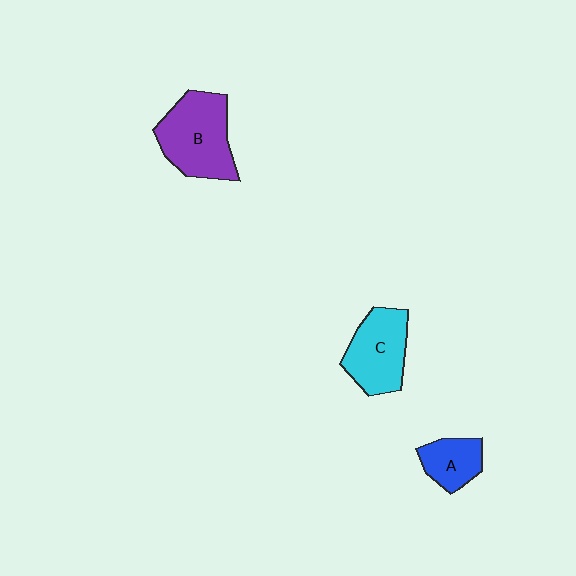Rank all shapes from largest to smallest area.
From largest to smallest: B (purple), C (cyan), A (blue).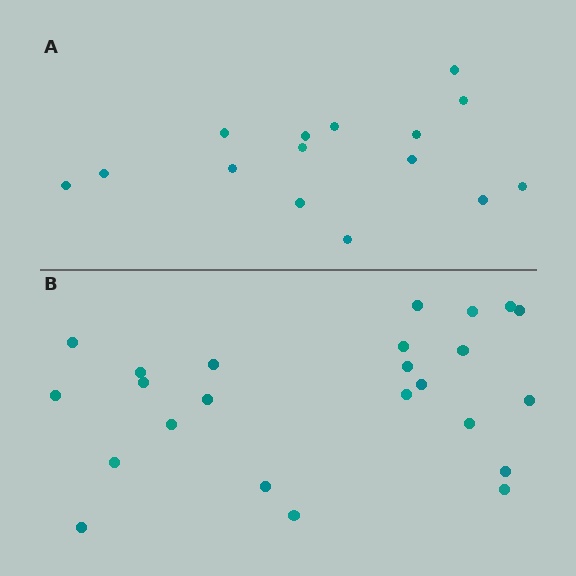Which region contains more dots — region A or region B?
Region B (the bottom region) has more dots.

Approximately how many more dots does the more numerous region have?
Region B has roughly 8 or so more dots than region A.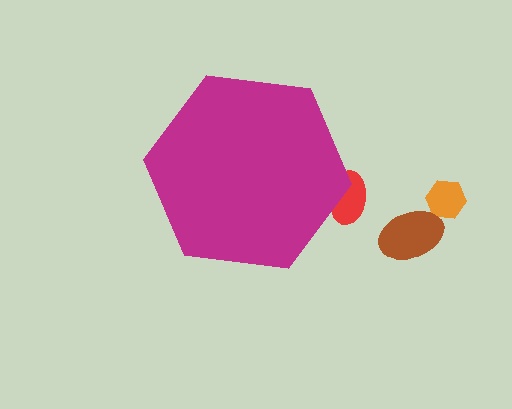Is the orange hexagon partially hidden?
No, the orange hexagon is fully visible.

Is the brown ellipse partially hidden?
No, the brown ellipse is fully visible.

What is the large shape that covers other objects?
A magenta hexagon.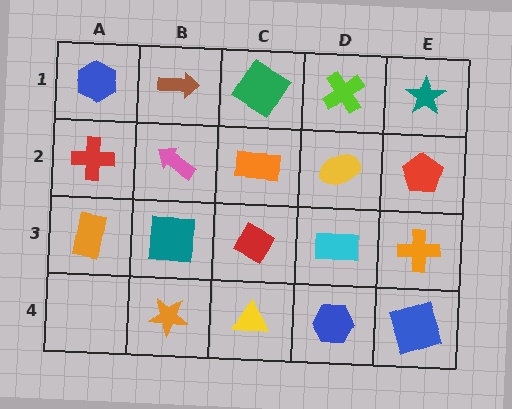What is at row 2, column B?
A pink arrow.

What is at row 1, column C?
A green diamond.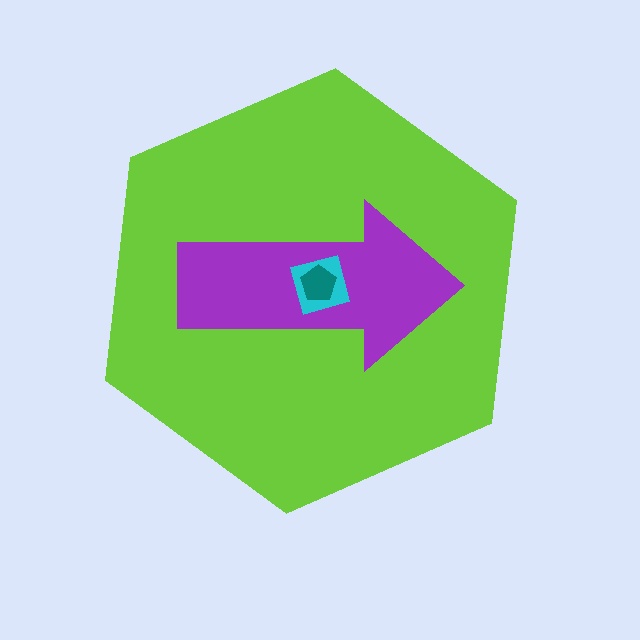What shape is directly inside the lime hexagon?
The purple arrow.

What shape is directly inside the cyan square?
The teal pentagon.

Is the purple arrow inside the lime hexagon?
Yes.